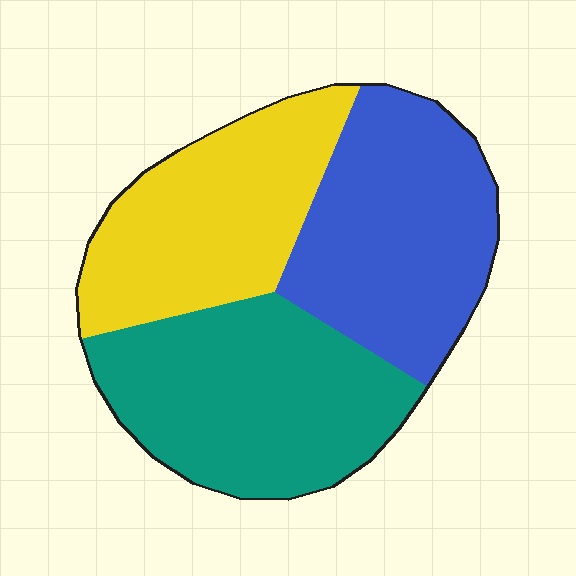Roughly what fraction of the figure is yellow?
Yellow covers 30% of the figure.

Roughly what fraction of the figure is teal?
Teal takes up about three eighths (3/8) of the figure.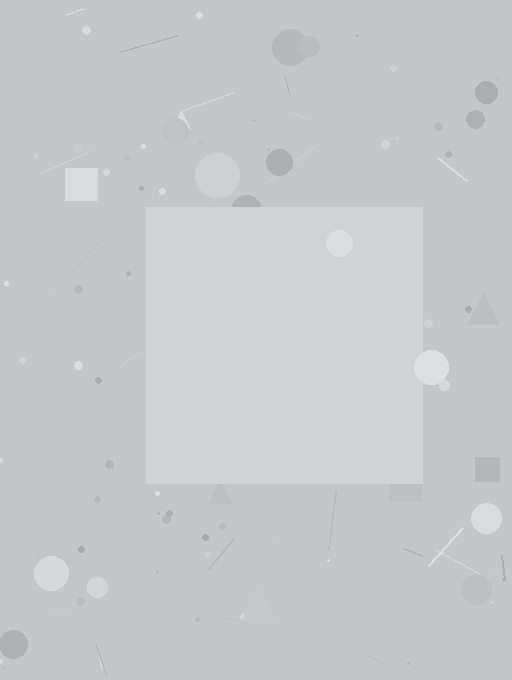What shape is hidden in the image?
A square is hidden in the image.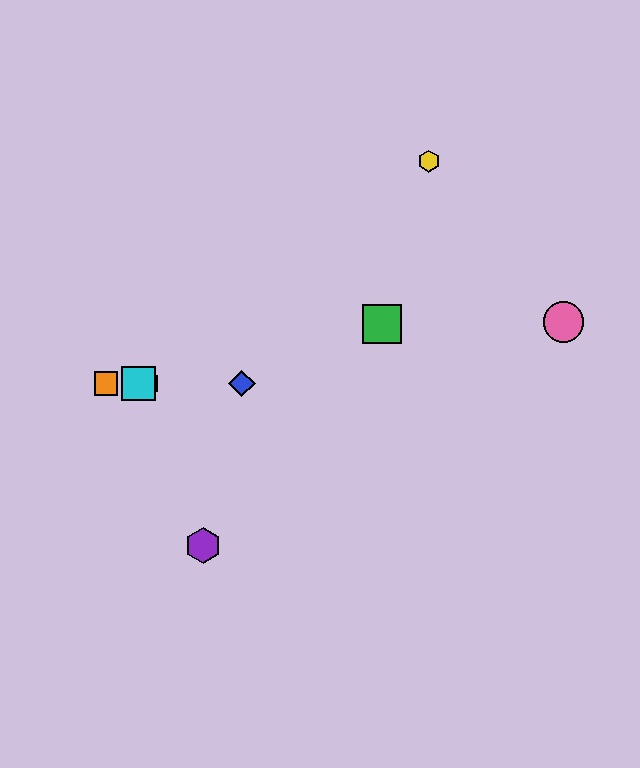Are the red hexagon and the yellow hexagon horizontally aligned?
No, the red hexagon is at y≈384 and the yellow hexagon is at y≈161.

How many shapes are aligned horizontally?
4 shapes (the red hexagon, the blue diamond, the orange square, the cyan square) are aligned horizontally.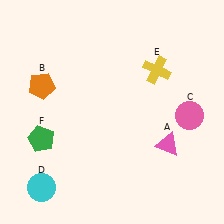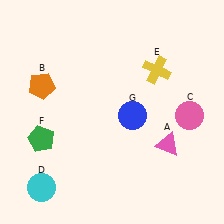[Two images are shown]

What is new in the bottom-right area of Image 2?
A blue circle (G) was added in the bottom-right area of Image 2.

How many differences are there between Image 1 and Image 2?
There is 1 difference between the two images.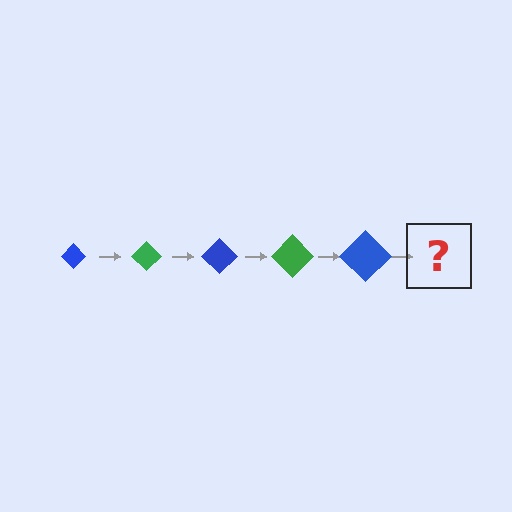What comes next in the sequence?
The next element should be a green diamond, larger than the previous one.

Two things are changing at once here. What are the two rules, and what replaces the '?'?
The two rules are that the diamond grows larger each step and the color cycles through blue and green. The '?' should be a green diamond, larger than the previous one.